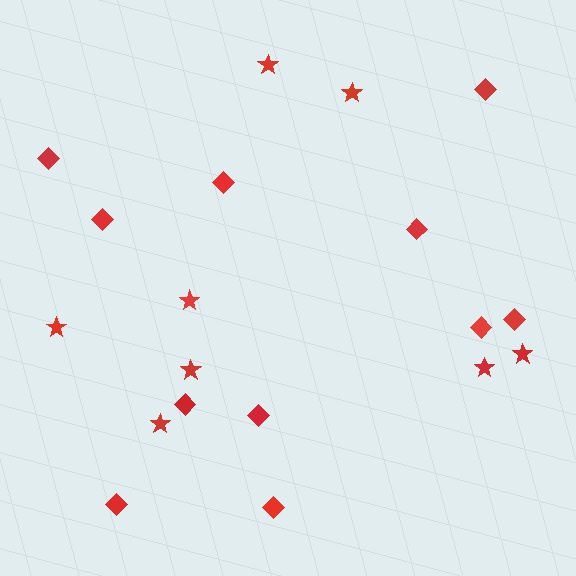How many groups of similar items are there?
There are 2 groups: one group of stars (8) and one group of diamonds (11).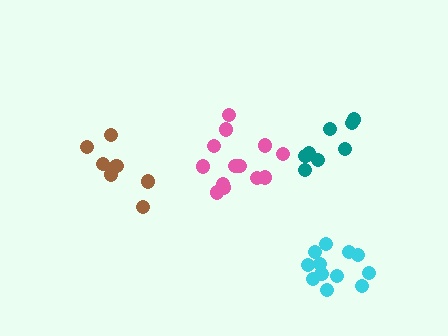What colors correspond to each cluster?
The clusters are colored: brown, pink, teal, cyan.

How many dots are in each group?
Group 1: 7 dots, Group 2: 13 dots, Group 3: 8 dots, Group 4: 12 dots (40 total).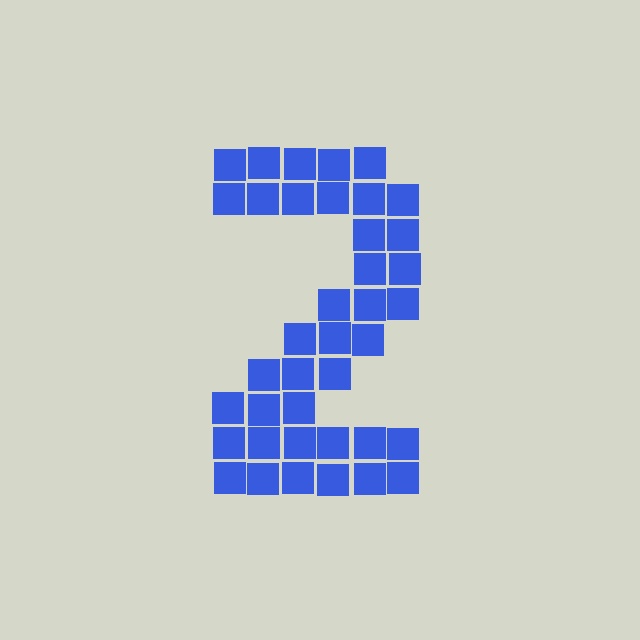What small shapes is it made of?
It is made of small squares.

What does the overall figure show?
The overall figure shows the digit 2.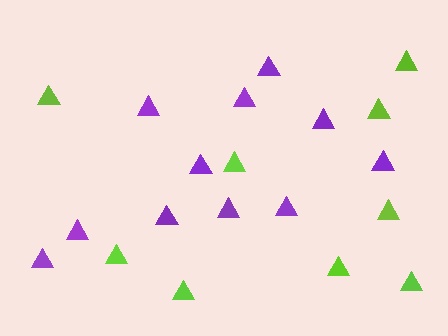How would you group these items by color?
There are 2 groups: one group of purple triangles (11) and one group of lime triangles (9).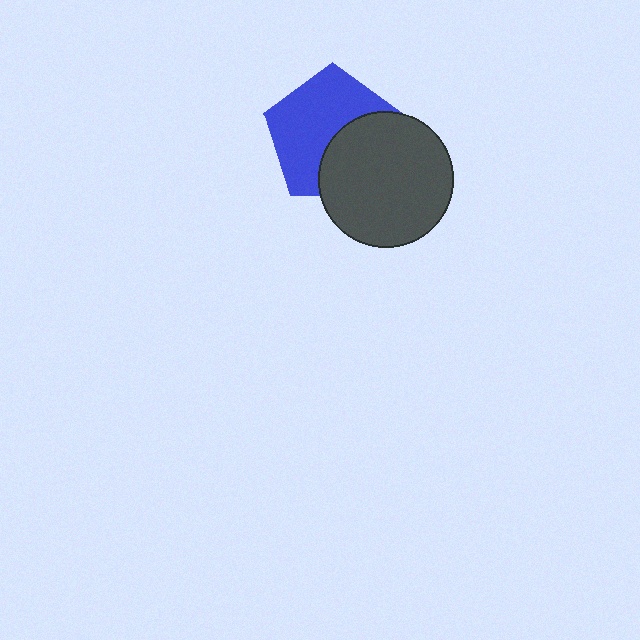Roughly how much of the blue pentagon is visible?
About half of it is visible (roughly 60%).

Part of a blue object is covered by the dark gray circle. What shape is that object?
It is a pentagon.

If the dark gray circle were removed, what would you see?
You would see the complete blue pentagon.